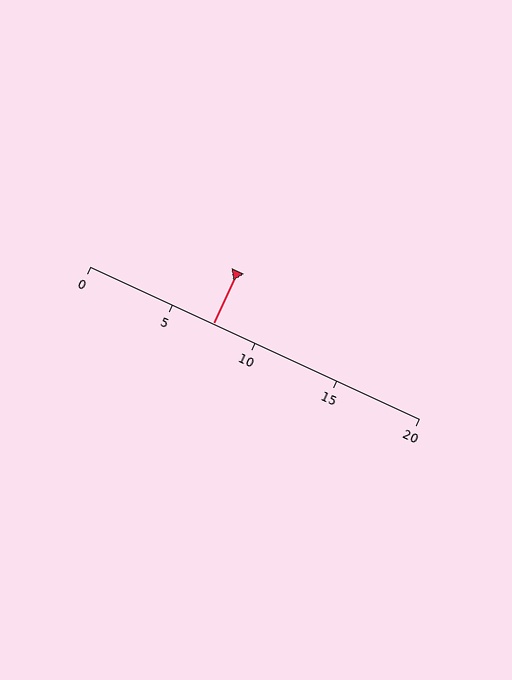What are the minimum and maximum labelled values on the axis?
The axis runs from 0 to 20.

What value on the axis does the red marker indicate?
The marker indicates approximately 7.5.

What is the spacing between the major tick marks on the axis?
The major ticks are spaced 5 apart.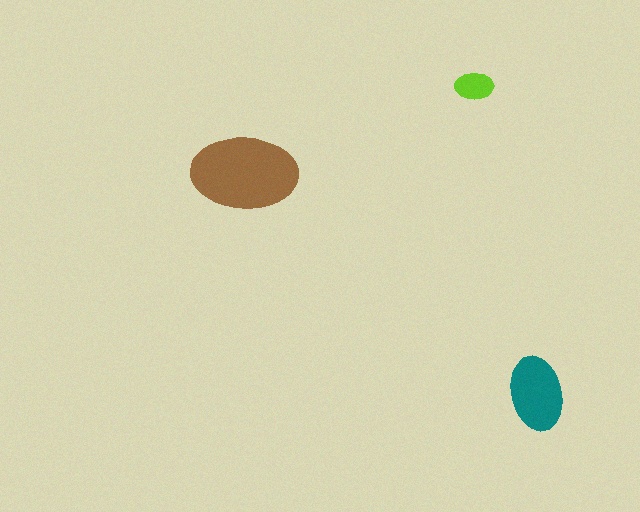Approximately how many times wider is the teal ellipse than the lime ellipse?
About 2 times wider.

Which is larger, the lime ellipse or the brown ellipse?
The brown one.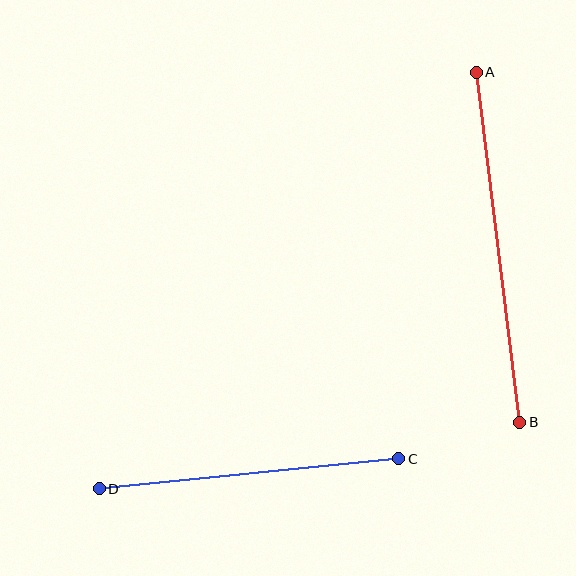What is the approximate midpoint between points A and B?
The midpoint is at approximately (498, 247) pixels.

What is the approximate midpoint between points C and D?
The midpoint is at approximately (249, 474) pixels.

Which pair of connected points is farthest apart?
Points A and B are farthest apart.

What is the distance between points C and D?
The distance is approximately 301 pixels.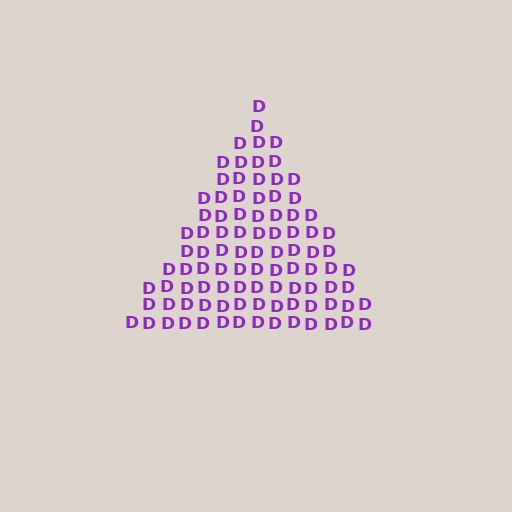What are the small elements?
The small elements are letter D's.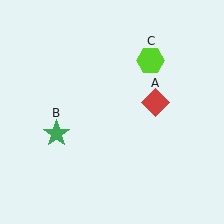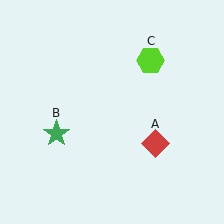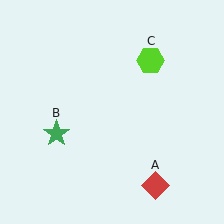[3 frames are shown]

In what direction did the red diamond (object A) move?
The red diamond (object A) moved down.